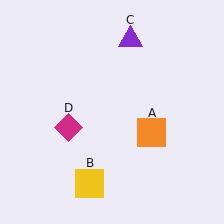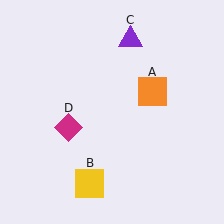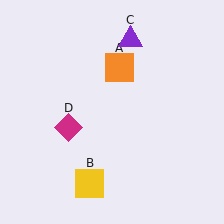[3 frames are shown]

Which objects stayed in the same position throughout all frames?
Yellow square (object B) and purple triangle (object C) and magenta diamond (object D) remained stationary.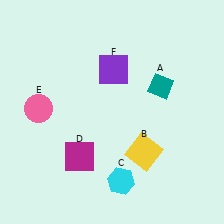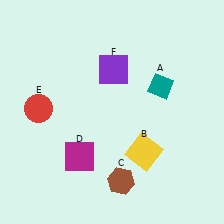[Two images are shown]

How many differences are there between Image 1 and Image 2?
There are 2 differences between the two images.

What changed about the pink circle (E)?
In Image 1, E is pink. In Image 2, it changed to red.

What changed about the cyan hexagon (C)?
In Image 1, C is cyan. In Image 2, it changed to brown.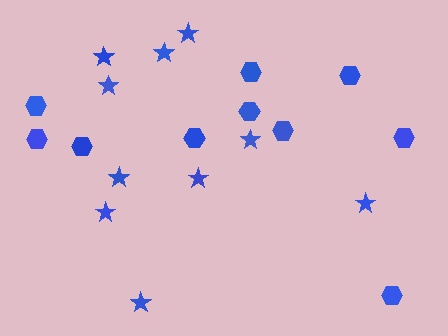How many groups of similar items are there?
There are 2 groups: one group of stars (10) and one group of hexagons (10).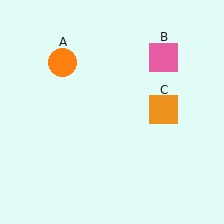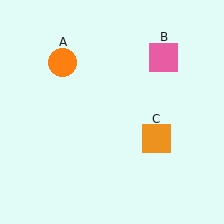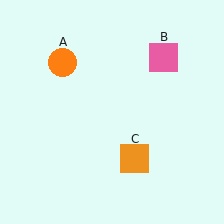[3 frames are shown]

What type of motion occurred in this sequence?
The orange square (object C) rotated clockwise around the center of the scene.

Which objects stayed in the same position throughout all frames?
Orange circle (object A) and pink square (object B) remained stationary.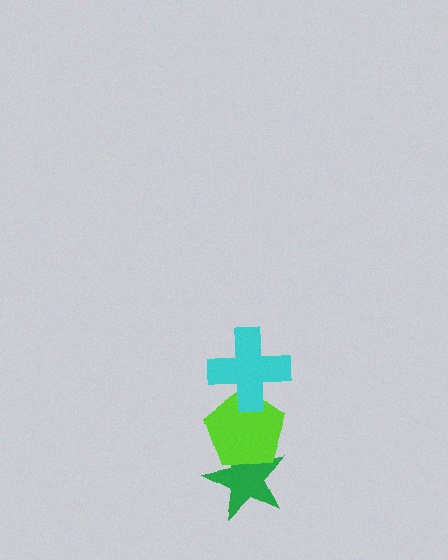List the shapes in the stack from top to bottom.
From top to bottom: the cyan cross, the lime pentagon, the green star.